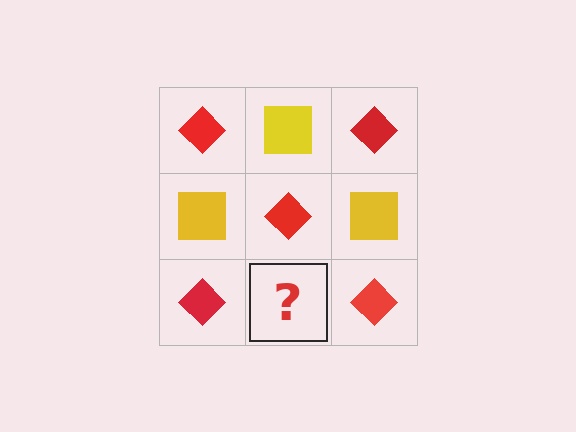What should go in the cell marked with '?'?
The missing cell should contain a yellow square.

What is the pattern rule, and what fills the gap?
The rule is that it alternates red diamond and yellow square in a checkerboard pattern. The gap should be filled with a yellow square.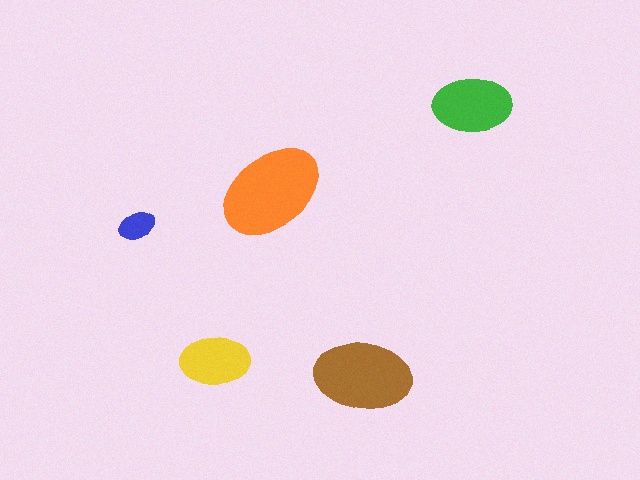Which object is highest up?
The green ellipse is topmost.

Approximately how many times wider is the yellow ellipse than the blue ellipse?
About 2 times wider.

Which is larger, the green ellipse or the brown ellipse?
The brown one.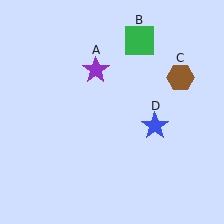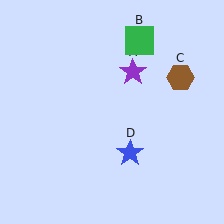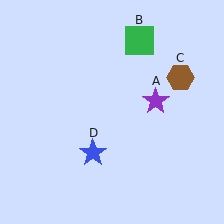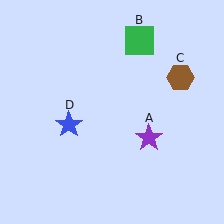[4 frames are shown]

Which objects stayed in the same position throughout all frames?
Green square (object B) and brown hexagon (object C) remained stationary.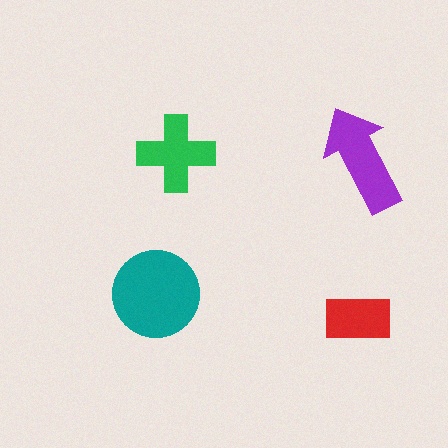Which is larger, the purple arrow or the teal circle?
The teal circle.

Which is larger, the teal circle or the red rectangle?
The teal circle.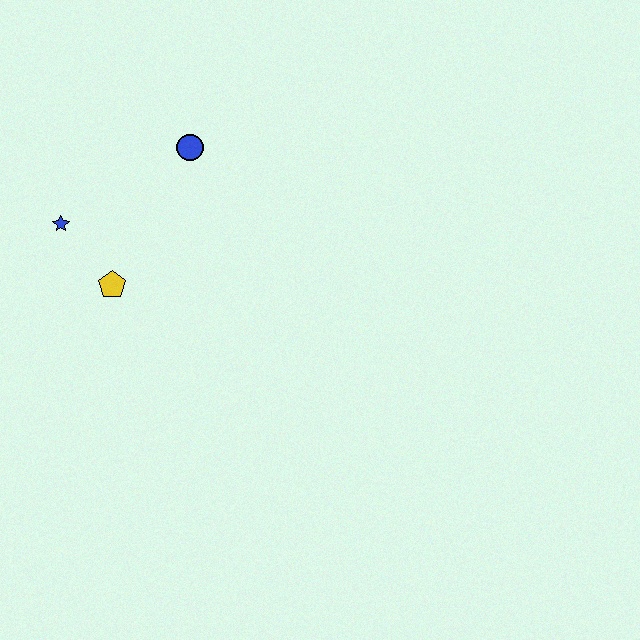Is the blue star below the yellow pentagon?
No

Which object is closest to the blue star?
The yellow pentagon is closest to the blue star.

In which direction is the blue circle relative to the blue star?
The blue circle is to the right of the blue star.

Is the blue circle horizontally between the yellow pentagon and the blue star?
No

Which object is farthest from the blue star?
The blue circle is farthest from the blue star.